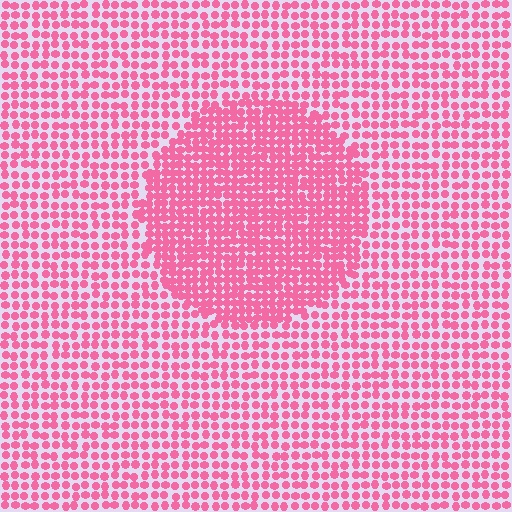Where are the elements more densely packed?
The elements are more densely packed inside the circle boundary.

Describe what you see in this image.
The image contains small pink elements arranged at two different densities. A circle-shaped region is visible where the elements are more densely packed than the surrounding area.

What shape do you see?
I see a circle.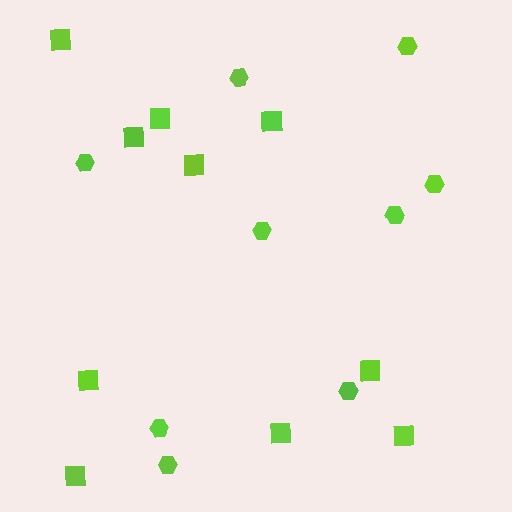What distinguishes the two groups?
There are 2 groups: one group of hexagons (9) and one group of squares (10).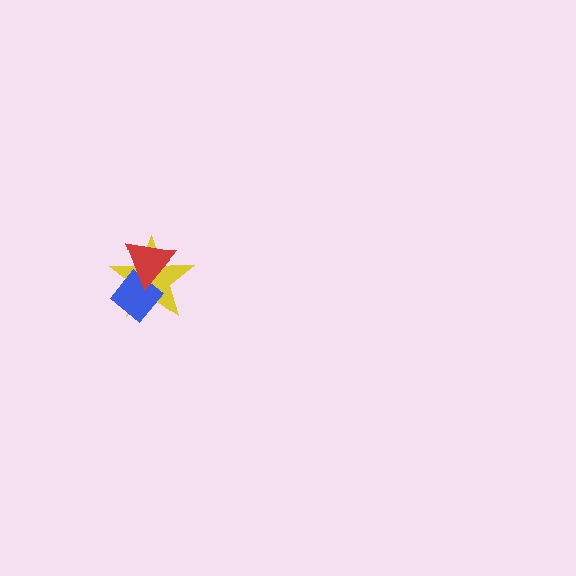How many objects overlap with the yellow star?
2 objects overlap with the yellow star.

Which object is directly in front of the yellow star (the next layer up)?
The blue diamond is directly in front of the yellow star.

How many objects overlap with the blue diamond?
2 objects overlap with the blue diamond.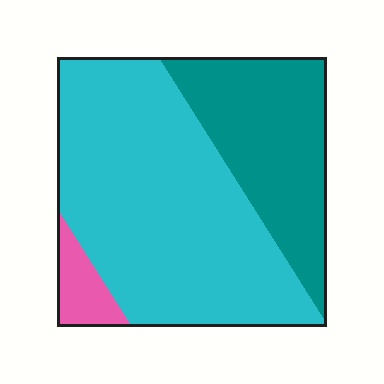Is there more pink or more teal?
Teal.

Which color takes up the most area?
Cyan, at roughly 65%.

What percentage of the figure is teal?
Teal covers 31% of the figure.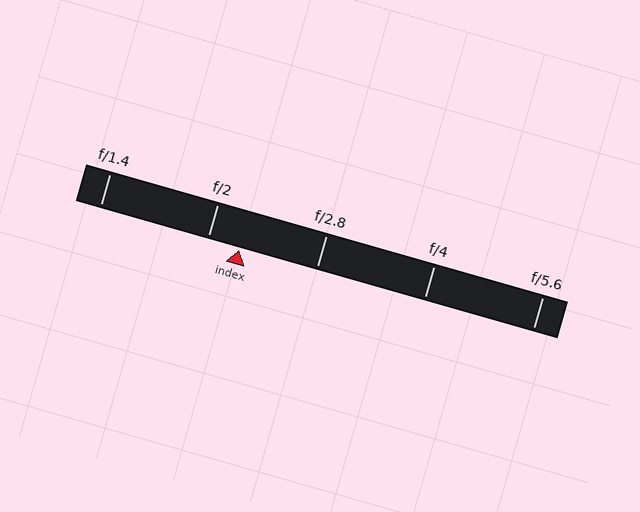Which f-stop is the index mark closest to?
The index mark is closest to f/2.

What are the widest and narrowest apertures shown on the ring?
The widest aperture shown is f/1.4 and the narrowest is f/5.6.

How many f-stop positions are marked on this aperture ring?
There are 5 f-stop positions marked.